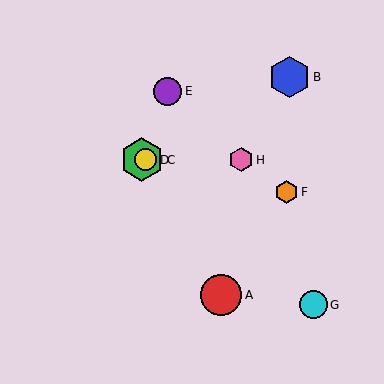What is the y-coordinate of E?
Object E is at y≈91.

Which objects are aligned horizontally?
Objects C, D, H are aligned horizontally.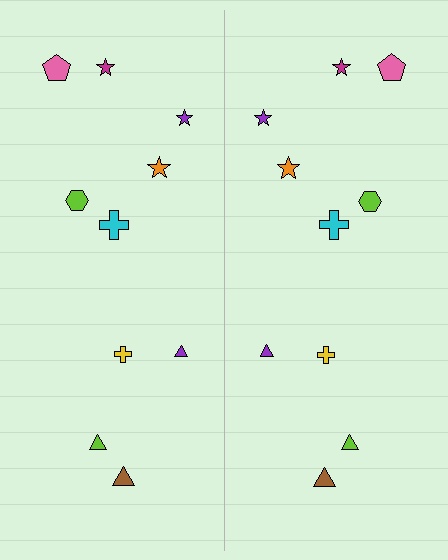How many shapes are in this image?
There are 20 shapes in this image.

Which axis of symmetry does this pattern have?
The pattern has a vertical axis of symmetry running through the center of the image.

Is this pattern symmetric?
Yes, this pattern has bilateral (reflection) symmetry.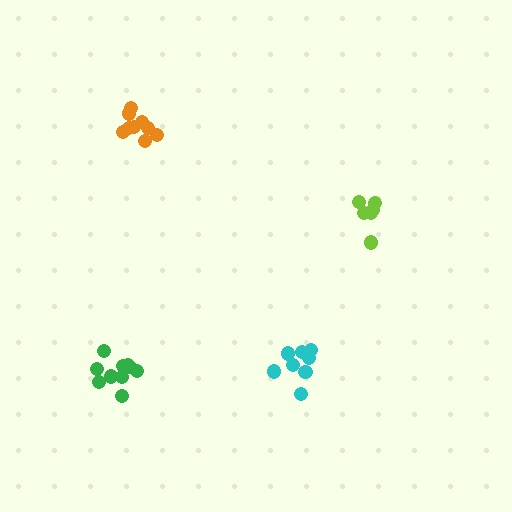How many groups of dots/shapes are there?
There are 4 groups.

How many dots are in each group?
Group 1: 9 dots, Group 2: 10 dots, Group 3: 9 dots, Group 4: 6 dots (34 total).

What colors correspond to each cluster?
The clusters are colored: cyan, green, orange, lime.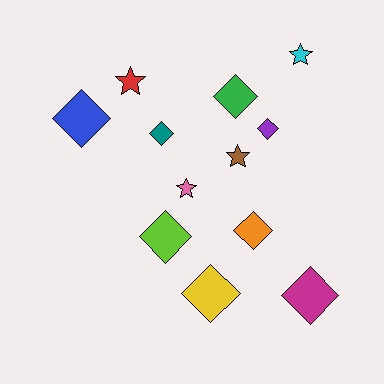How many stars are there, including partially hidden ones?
There are 4 stars.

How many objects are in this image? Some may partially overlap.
There are 12 objects.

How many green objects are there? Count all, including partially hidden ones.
There is 1 green object.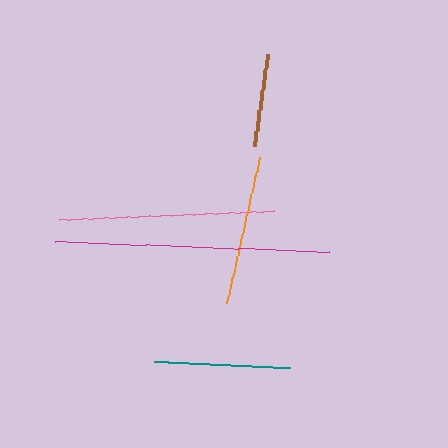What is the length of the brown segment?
The brown segment is approximately 93 pixels long.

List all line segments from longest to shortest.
From longest to shortest: magenta, pink, orange, teal, brown.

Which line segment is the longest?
The magenta line is the longest at approximately 274 pixels.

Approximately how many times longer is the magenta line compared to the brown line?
The magenta line is approximately 2.9 times the length of the brown line.